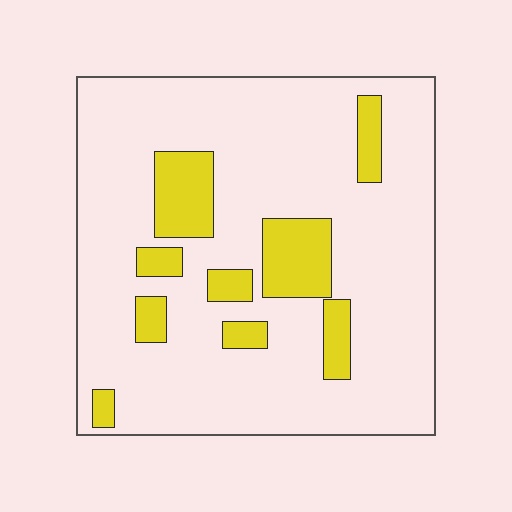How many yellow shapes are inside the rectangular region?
9.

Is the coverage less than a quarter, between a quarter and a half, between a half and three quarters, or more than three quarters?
Less than a quarter.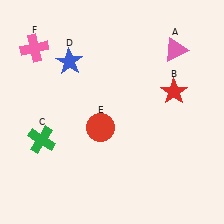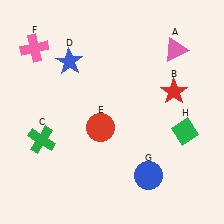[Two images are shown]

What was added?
A blue circle (G), a green diamond (H) were added in Image 2.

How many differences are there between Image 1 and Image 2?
There are 2 differences between the two images.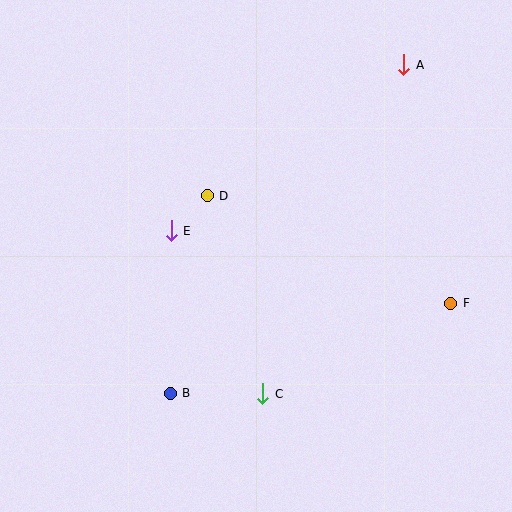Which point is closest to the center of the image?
Point D at (207, 196) is closest to the center.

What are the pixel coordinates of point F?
Point F is at (451, 303).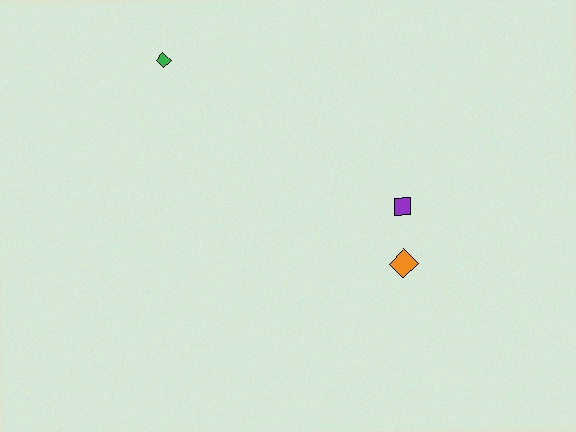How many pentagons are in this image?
There are no pentagons.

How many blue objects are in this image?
There are no blue objects.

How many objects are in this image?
There are 3 objects.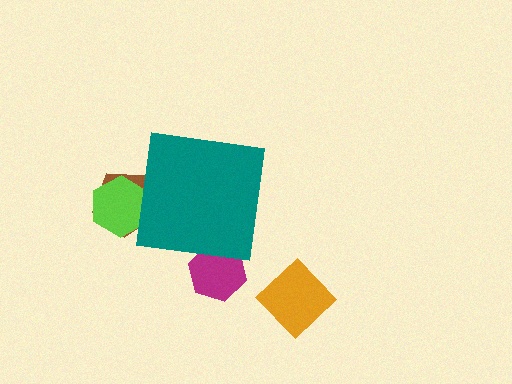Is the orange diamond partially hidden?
No, the orange diamond is fully visible.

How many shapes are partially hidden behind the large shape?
4 shapes are partially hidden.